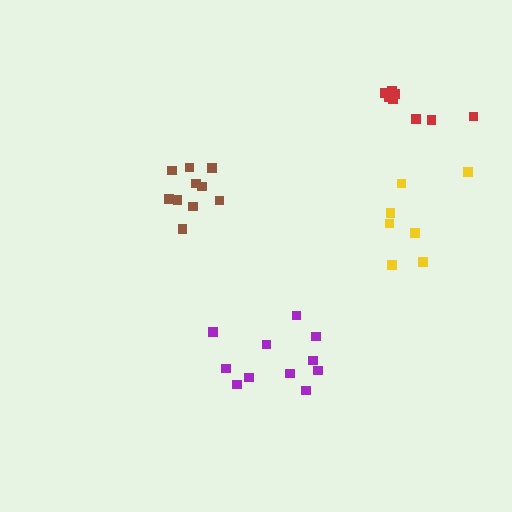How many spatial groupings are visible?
There are 4 spatial groupings.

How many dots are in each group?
Group 1: 10 dots, Group 2: 11 dots, Group 3: 7 dots, Group 4: 8 dots (36 total).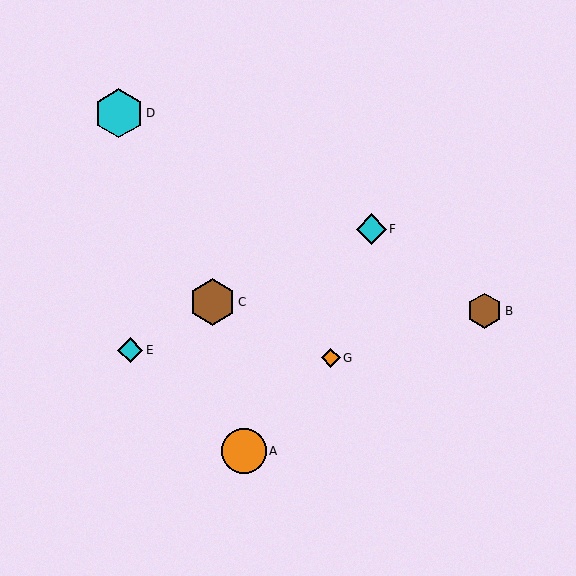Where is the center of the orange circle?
The center of the orange circle is at (244, 451).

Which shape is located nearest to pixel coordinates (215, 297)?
The brown hexagon (labeled C) at (212, 302) is nearest to that location.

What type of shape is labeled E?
Shape E is a cyan diamond.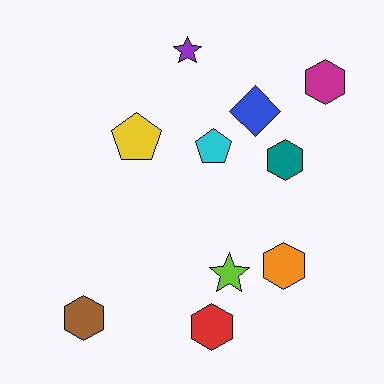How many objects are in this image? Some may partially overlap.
There are 10 objects.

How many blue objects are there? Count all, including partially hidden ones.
There is 1 blue object.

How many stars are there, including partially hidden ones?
There are 2 stars.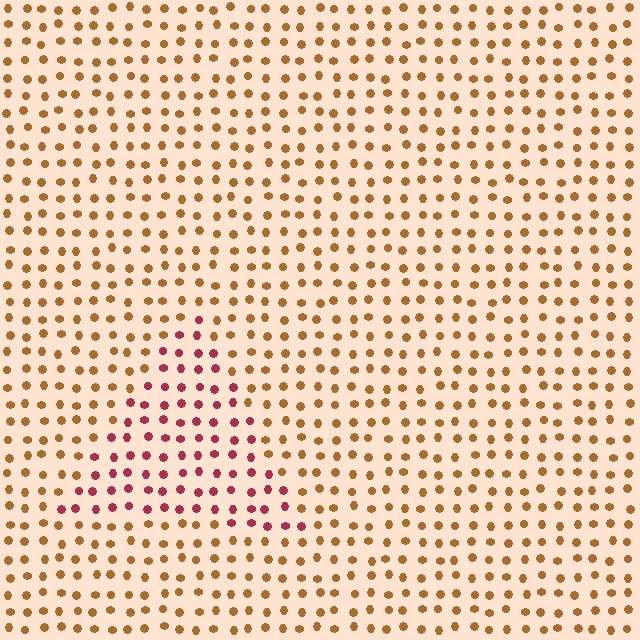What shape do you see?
I see a triangle.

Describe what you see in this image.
The image is filled with small brown elements in a uniform arrangement. A triangle-shaped region is visible where the elements are tinted to a slightly different hue, forming a subtle color boundary.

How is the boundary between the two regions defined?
The boundary is defined purely by a slight shift in hue (about 48 degrees). Spacing, size, and orientation are identical on both sides.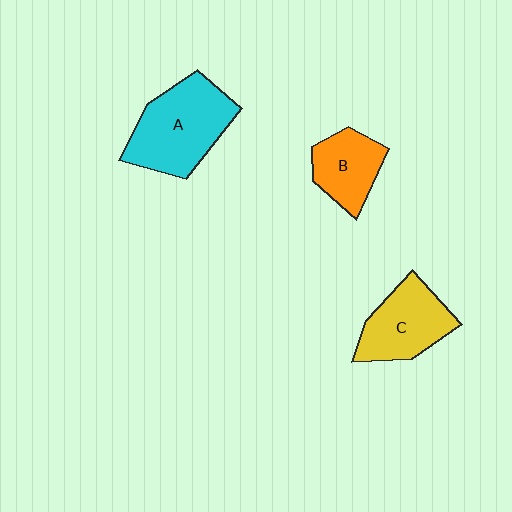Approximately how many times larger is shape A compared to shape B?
Approximately 1.7 times.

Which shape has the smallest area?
Shape B (orange).